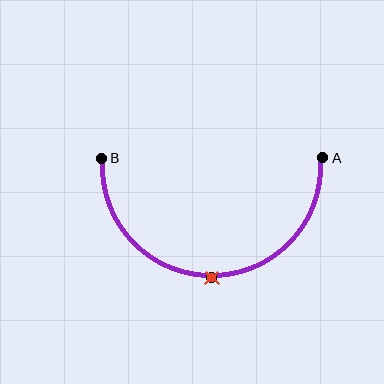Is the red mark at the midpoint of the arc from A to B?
Yes. The red mark lies on the arc at equal arc-length from both A and B — it is the arc midpoint.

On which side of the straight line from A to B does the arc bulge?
The arc bulges below the straight line connecting A and B.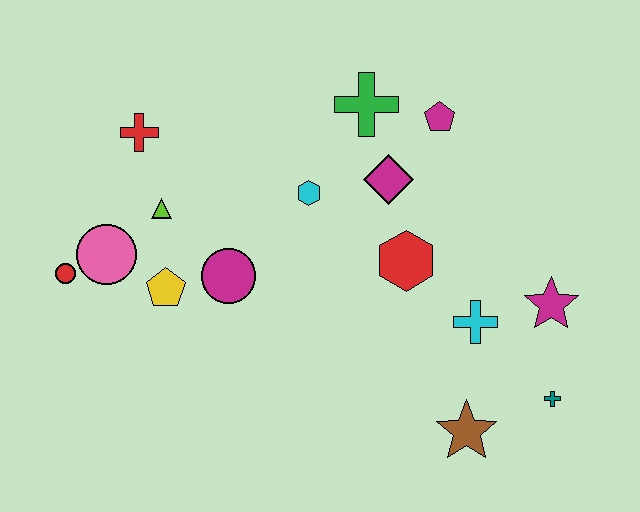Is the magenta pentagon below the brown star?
No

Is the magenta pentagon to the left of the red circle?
No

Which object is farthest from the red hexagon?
The red circle is farthest from the red hexagon.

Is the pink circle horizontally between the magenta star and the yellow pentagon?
No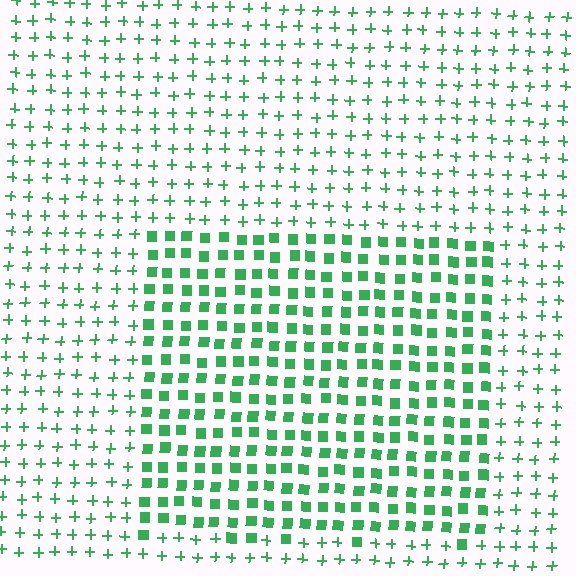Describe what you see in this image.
The image is filled with small green elements arranged in a uniform grid. A rectangle-shaped region contains squares, while the surrounding area contains plus signs. The boundary is defined purely by the change in element shape.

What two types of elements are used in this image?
The image uses squares inside the rectangle region and plus signs outside it.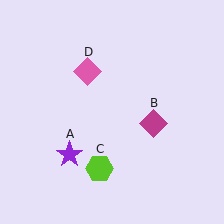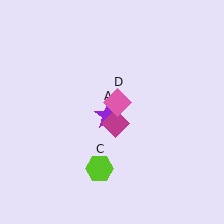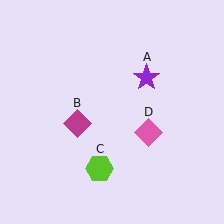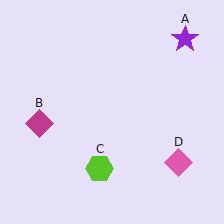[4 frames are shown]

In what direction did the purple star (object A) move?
The purple star (object A) moved up and to the right.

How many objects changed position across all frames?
3 objects changed position: purple star (object A), magenta diamond (object B), pink diamond (object D).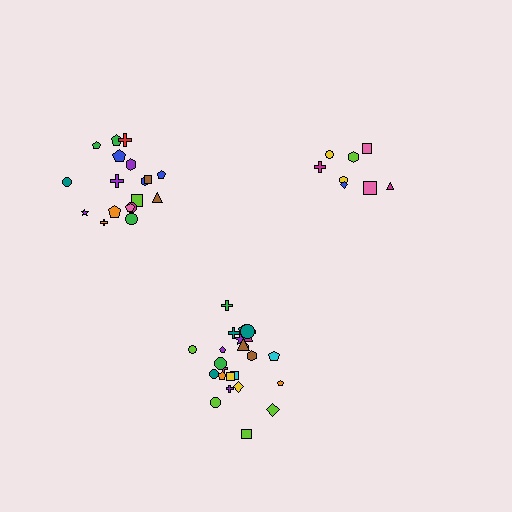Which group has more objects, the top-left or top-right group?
The top-left group.